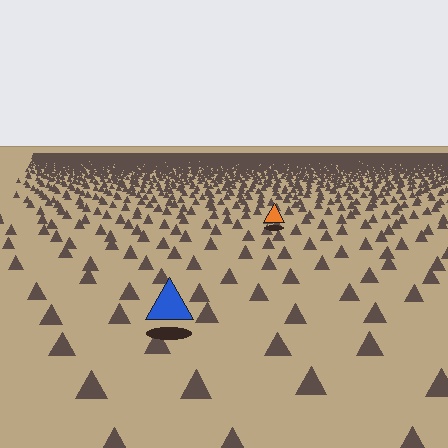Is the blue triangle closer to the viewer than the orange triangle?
Yes. The blue triangle is closer — you can tell from the texture gradient: the ground texture is coarser near it.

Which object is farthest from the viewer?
The orange triangle is farthest from the viewer. It appears smaller and the ground texture around it is denser.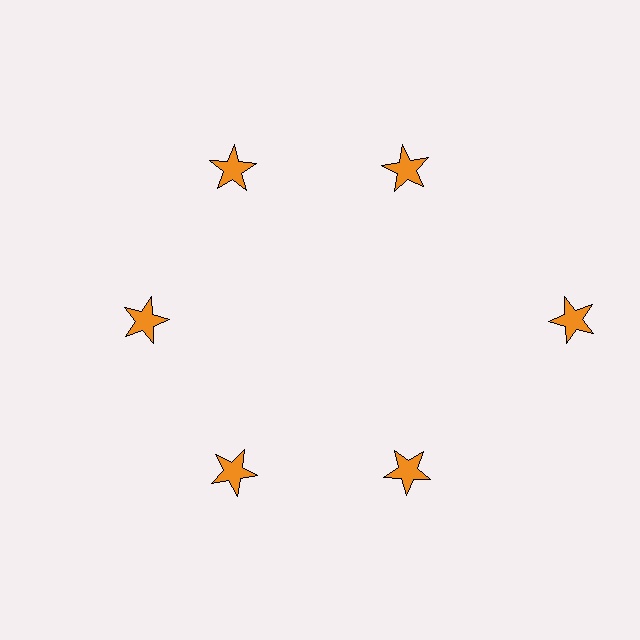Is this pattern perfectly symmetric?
No. The 6 orange stars are arranged in a ring, but one element near the 3 o'clock position is pushed outward from the center, breaking the 6-fold rotational symmetry.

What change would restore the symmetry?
The symmetry would be restored by moving it inward, back onto the ring so that all 6 stars sit at equal angles and equal distance from the center.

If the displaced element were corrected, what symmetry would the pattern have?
It would have 6-fold rotational symmetry — the pattern would map onto itself every 60 degrees.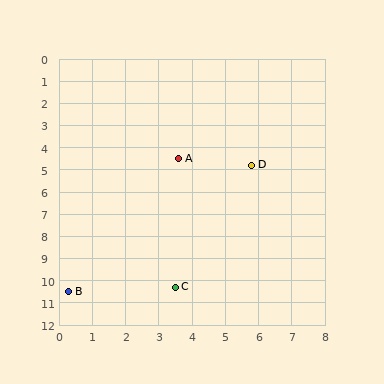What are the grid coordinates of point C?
Point C is at approximately (3.5, 10.3).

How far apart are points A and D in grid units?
Points A and D are about 2.2 grid units apart.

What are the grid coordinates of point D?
Point D is at approximately (5.8, 4.8).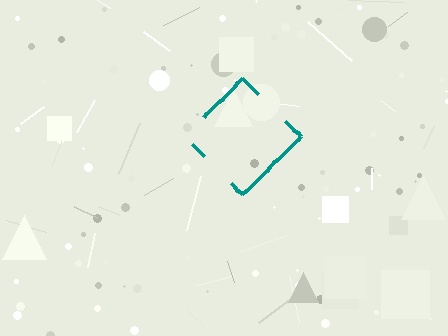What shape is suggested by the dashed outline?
The dashed outline suggests a diamond.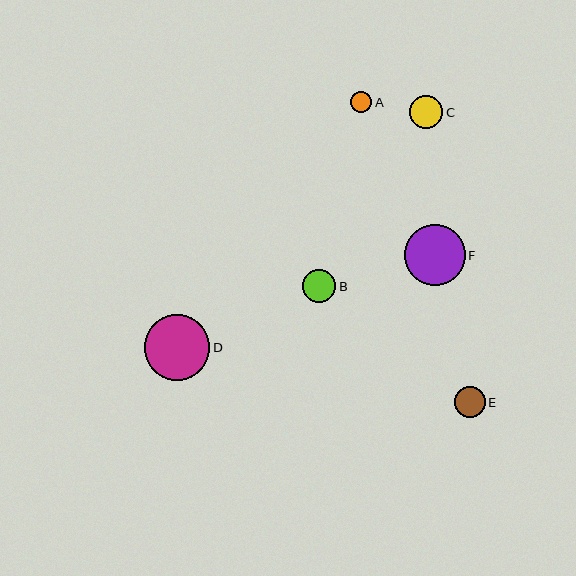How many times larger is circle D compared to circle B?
Circle D is approximately 2.0 times the size of circle B.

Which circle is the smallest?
Circle A is the smallest with a size of approximately 21 pixels.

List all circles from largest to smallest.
From largest to smallest: D, F, C, B, E, A.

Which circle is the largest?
Circle D is the largest with a size of approximately 66 pixels.